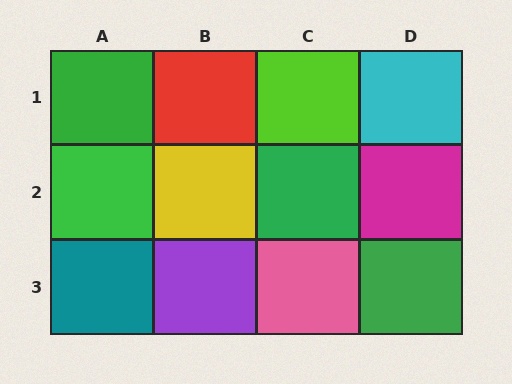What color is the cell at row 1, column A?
Green.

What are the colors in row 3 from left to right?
Teal, purple, pink, green.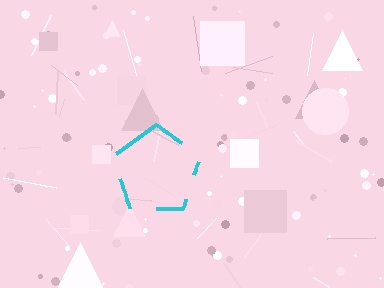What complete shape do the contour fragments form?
The contour fragments form a pentagon.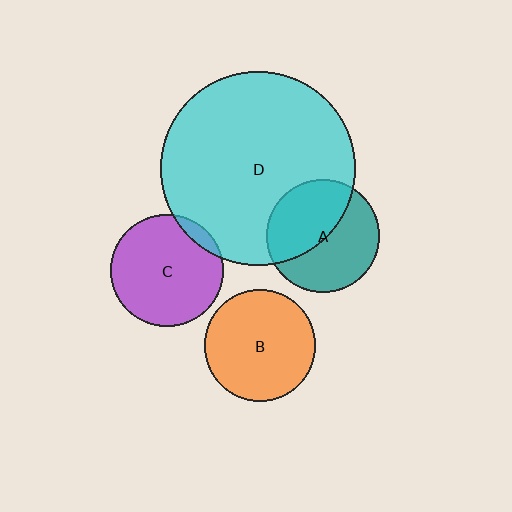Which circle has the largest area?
Circle D (cyan).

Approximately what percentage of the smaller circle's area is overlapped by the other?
Approximately 5%.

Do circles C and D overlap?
Yes.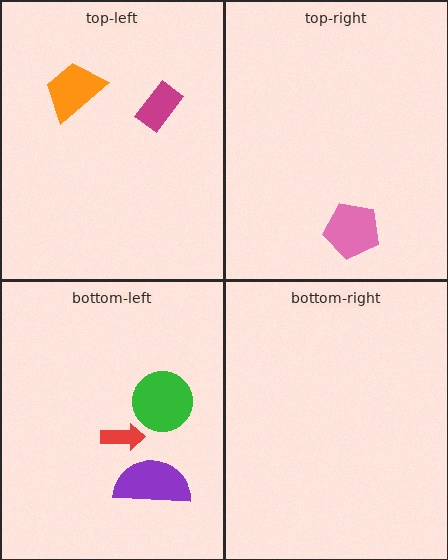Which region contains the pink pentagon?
The top-right region.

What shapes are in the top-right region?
The pink pentagon.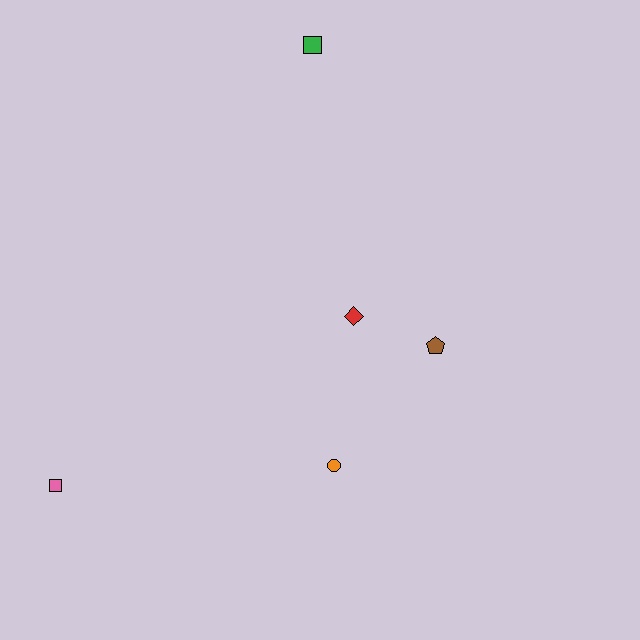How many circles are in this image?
There is 1 circle.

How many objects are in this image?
There are 5 objects.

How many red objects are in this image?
There is 1 red object.